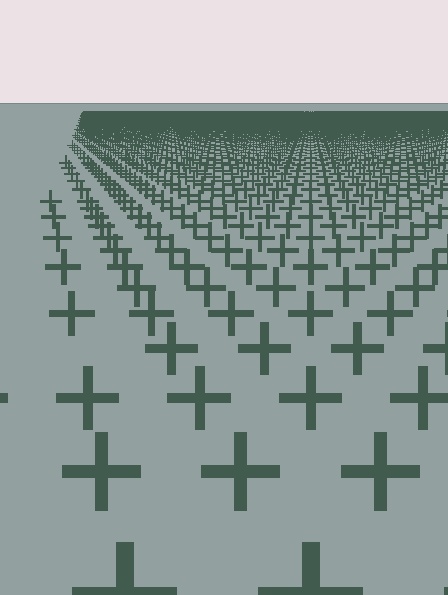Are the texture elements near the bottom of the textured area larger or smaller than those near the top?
Larger. Near the bottom, elements are closer to the viewer and appear at a bigger on-screen size.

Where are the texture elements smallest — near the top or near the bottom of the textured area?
Near the top.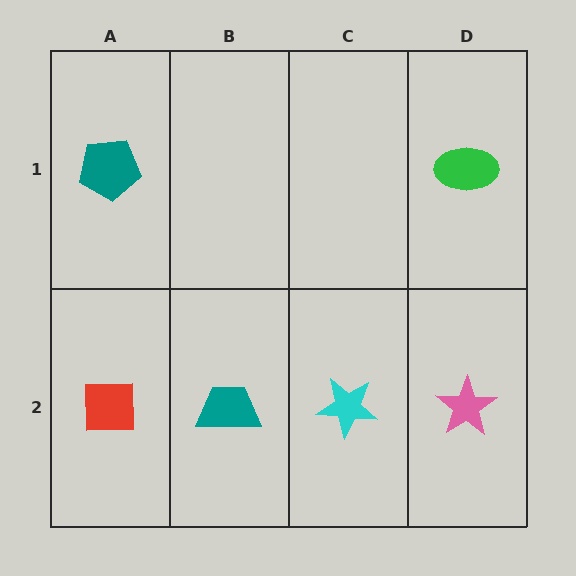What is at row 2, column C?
A cyan star.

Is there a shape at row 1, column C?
No, that cell is empty.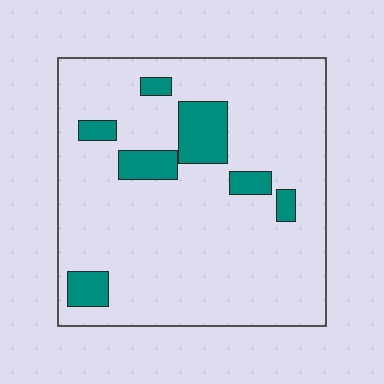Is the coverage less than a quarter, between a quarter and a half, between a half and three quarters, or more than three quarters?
Less than a quarter.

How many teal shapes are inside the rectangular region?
7.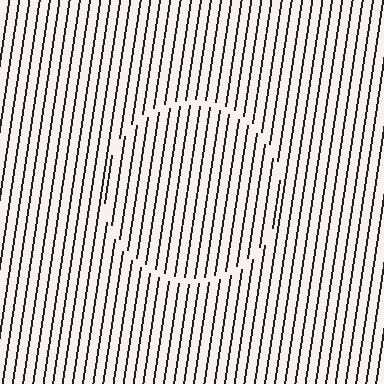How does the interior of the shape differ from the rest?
The interior of the shape contains the same grating, shifted by half a period — the contour is defined by the phase discontinuity where line-ends from the inner and outer gratings abut.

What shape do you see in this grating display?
An illusory circle. The interior of the shape contains the same grating, shifted by half a period — the contour is defined by the phase discontinuity where line-ends from the inner and outer gratings abut.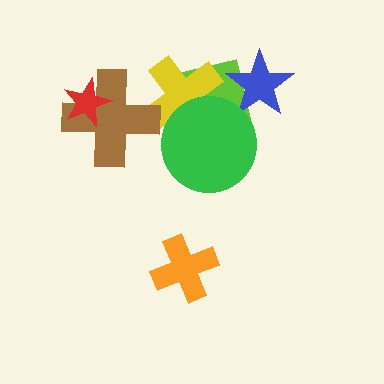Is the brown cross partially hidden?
Yes, it is partially covered by another shape.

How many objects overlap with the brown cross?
2 objects overlap with the brown cross.